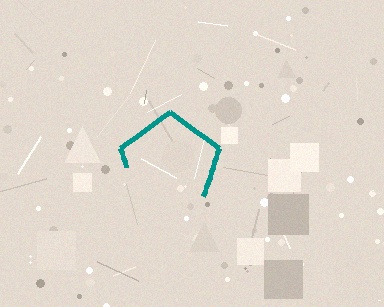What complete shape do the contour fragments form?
The contour fragments form a pentagon.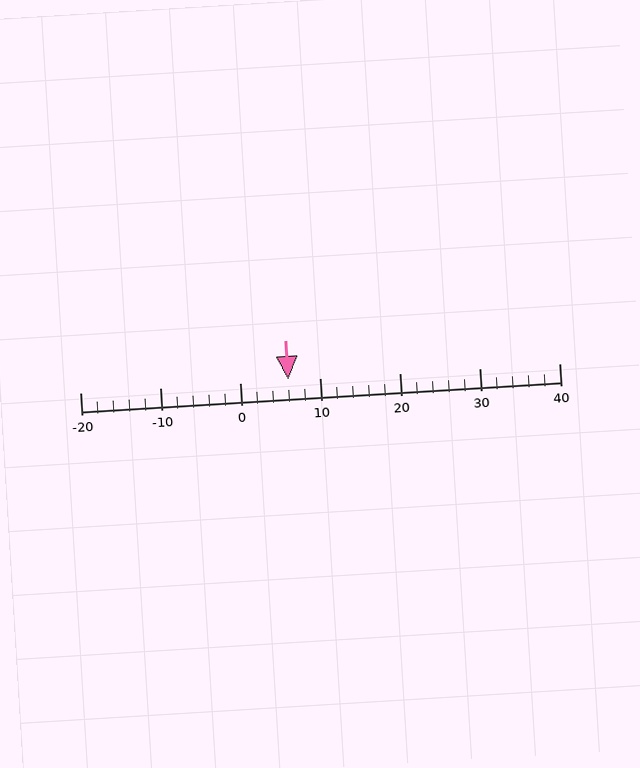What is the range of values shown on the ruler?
The ruler shows values from -20 to 40.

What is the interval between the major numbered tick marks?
The major tick marks are spaced 10 units apart.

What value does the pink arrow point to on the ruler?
The pink arrow points to approximately 6.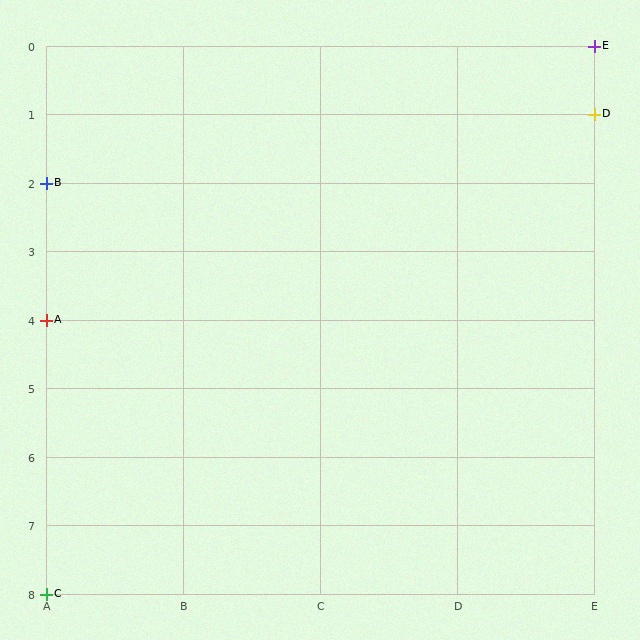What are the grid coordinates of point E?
Point E is at grid coordinates (E, 0).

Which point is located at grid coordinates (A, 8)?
Point C is at (A, 8).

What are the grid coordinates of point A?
Point A is at grid coordinates (A, 4).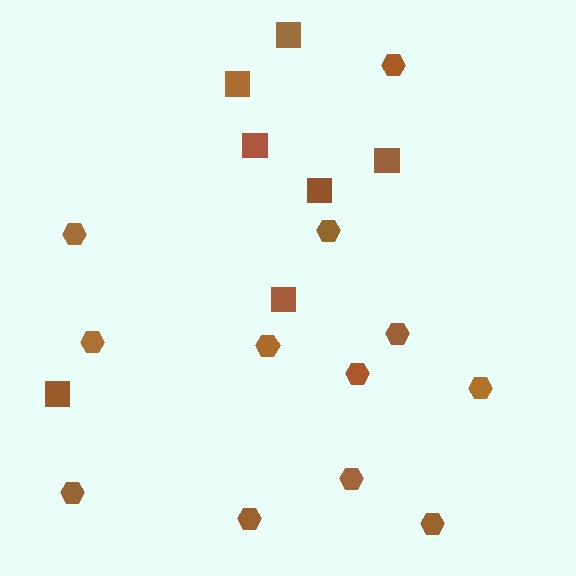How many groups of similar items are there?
There are 2 groups: one group of hexagons (12) and one group of squares (7).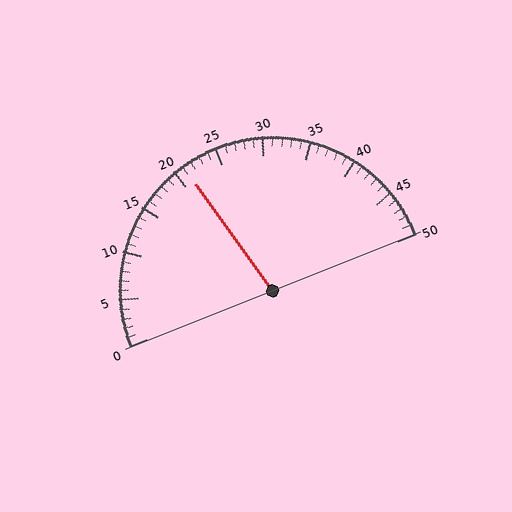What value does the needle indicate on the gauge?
The needle indicates approximately 21.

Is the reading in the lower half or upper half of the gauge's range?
The reading is in the lower half of the range (0 to 50).